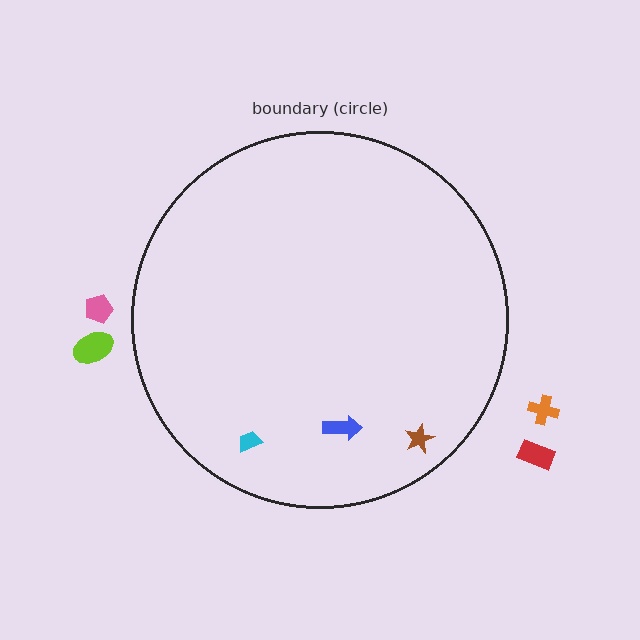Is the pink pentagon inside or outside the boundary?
Outside.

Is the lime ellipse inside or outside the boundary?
Outside.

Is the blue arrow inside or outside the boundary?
Inside.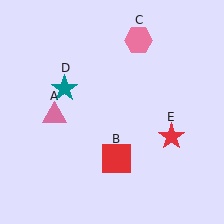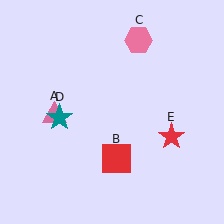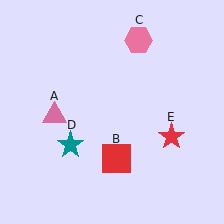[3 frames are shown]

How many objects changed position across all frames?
1 object changed position: teal star (object D).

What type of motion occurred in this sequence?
The teal star (object D) rotated counterclockwise around the center of the scene.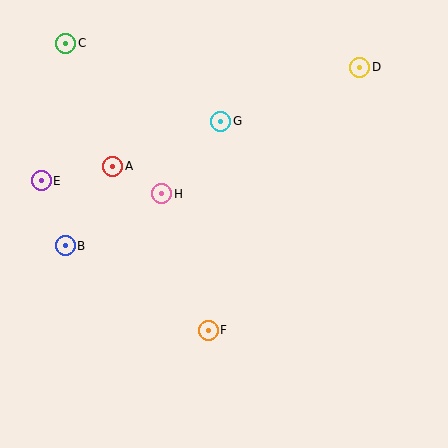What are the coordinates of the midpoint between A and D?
The midpoint between A and D is at (236, 117).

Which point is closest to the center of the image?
Point H at (162, 194) is closest to the center.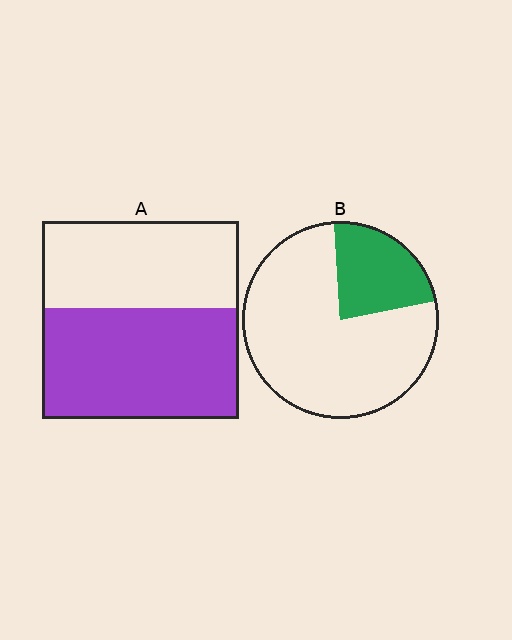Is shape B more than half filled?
No.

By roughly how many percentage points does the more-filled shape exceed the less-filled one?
By roughly 35 percentage points (A over B).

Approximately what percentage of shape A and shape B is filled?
A is approximately 55% and B is approximately 25%.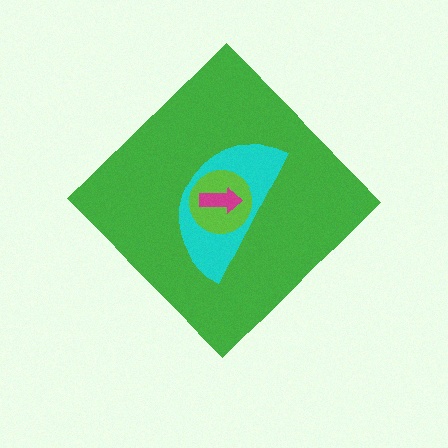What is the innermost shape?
The magenta arrow.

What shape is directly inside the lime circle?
The magenta arrow.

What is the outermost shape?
The green diamond.